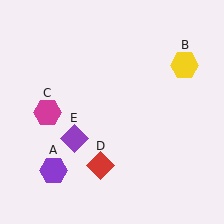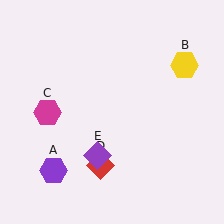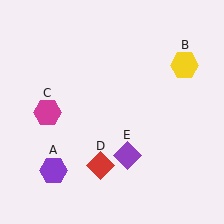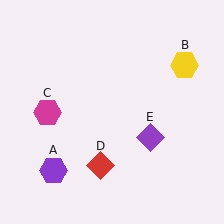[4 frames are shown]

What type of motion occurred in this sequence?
The purple diamond (object E) rotated counterclockwise around the center of the scene.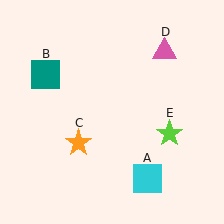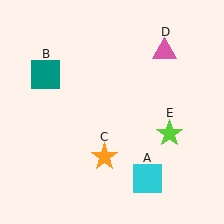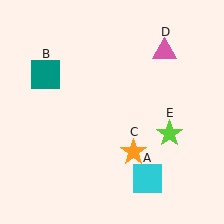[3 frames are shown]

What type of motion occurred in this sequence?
The orange star (object C) rotated counterclockwise around the center of the scene.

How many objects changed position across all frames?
1 object changed position: orange star (object C).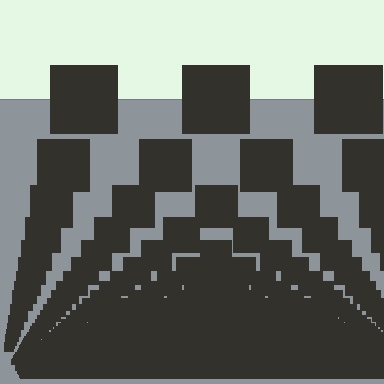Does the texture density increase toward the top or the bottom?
Density increases toward the bottom.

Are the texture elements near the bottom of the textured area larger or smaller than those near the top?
Smaller. The gradient is inverted — elements near the bottom are smaller and denser.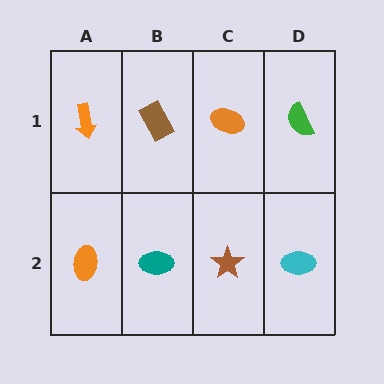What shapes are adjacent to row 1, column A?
An orange ellipse (row 2, column A), a brown rectangle (row 1, column B).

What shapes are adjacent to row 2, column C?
An orange ellipse (row 1, column C), a teal ellipse (row 2, column B), a cyan ellipse (row 2, column D).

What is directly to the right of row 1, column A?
A brown rectangle.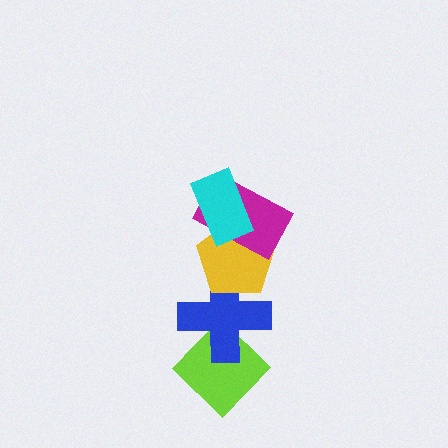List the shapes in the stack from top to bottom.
From top to bottom: the cyan rectangle, the magenta rectangle, the yellow pentagon, the blue cross, the lime diamond.